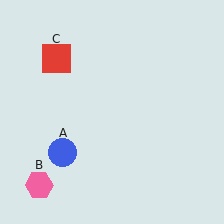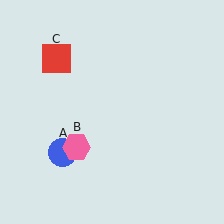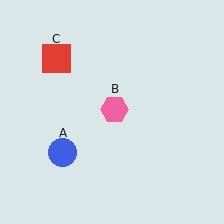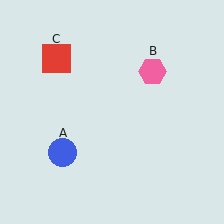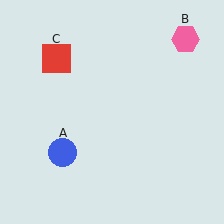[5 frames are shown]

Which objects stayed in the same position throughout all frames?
Blue circle (object A) and red square (object C) remained stationary.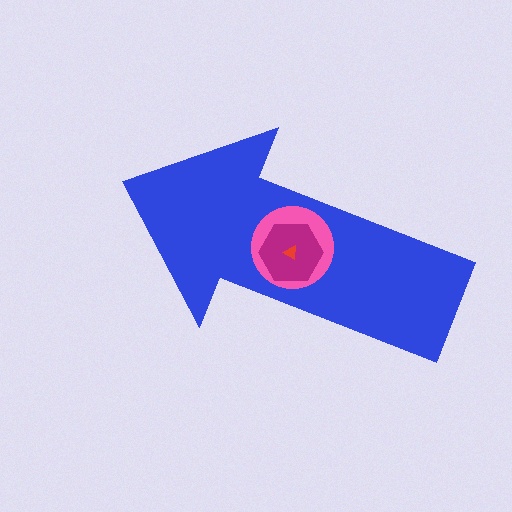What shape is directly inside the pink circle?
The magenta hexagon.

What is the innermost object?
The red triangle.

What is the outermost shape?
The blue arrow.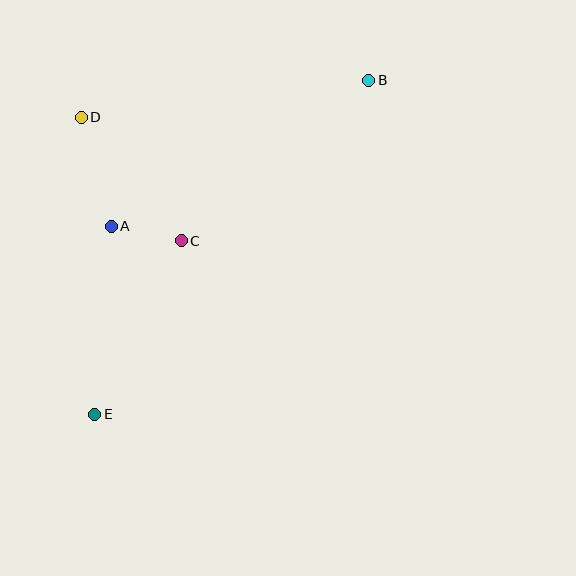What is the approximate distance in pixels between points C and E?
The distance between C and E is approximately 194 pixels.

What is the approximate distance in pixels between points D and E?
The distance between D and E is approximately 297 pixels.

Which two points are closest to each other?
Points A and C are closest to each other.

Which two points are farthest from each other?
Points B and E are farthest from each other.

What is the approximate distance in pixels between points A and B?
The distance between A and B is approximately 296 pixels.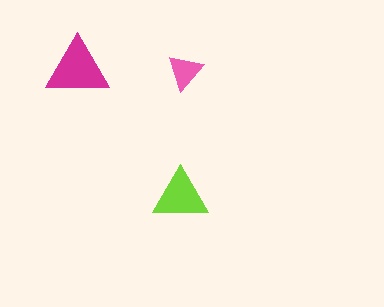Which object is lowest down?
The lime triangle is bottommost.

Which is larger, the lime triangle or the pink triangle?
The lime one.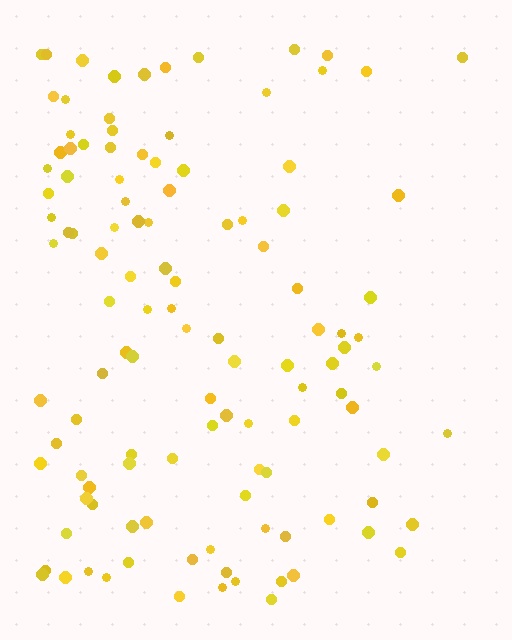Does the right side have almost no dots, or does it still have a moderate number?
Still a moderate number, just noticeably fewer than the left.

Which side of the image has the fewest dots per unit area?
The right.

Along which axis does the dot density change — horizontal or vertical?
Horizontal.